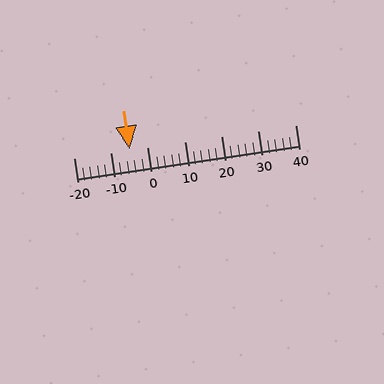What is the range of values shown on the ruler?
The ruler shows values from -20 to 40.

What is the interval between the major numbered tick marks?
The major tick marks are spaced 10 units apart.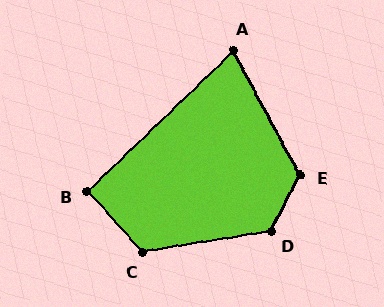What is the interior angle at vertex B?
Approximately 92 degrees (approximately right).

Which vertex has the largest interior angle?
D, at approximately 127 degrees.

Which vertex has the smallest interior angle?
A, at approximately 75 degrees.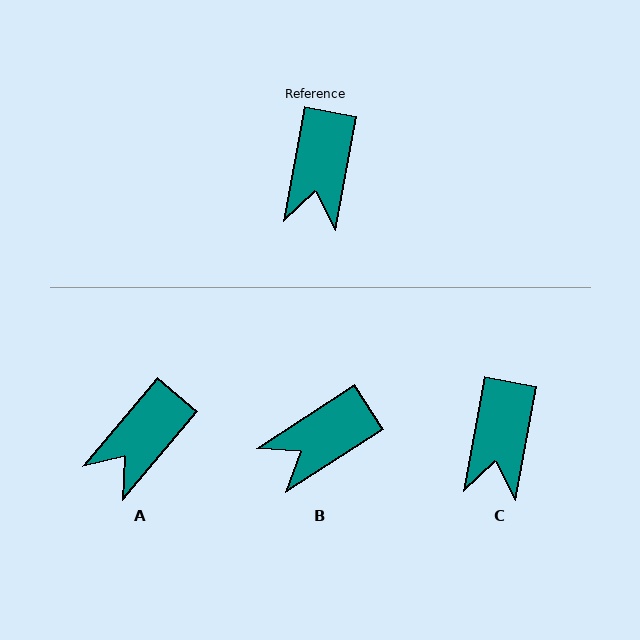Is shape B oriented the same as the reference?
No, it is off by about 47 degrees.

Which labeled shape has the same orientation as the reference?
C.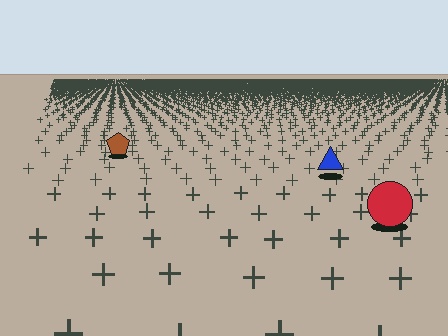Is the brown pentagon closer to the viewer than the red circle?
No. The red circle is closer — you can tell from the texture gradient: the ground texture is coarser near it.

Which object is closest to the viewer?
The red circle is closest. The texture marks near it are larger and more spread out.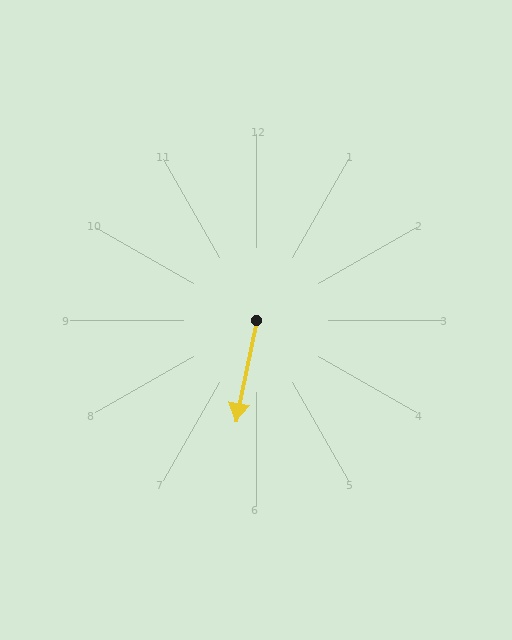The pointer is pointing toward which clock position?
Roughly 6 o'clock.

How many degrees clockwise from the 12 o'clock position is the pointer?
Approximately 191 degrees.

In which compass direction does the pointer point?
South.